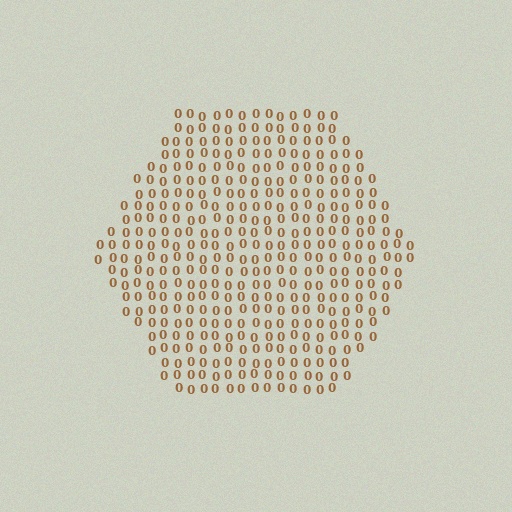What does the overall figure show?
The overall figure shows a hexagon.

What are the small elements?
The small elements are digit 0's.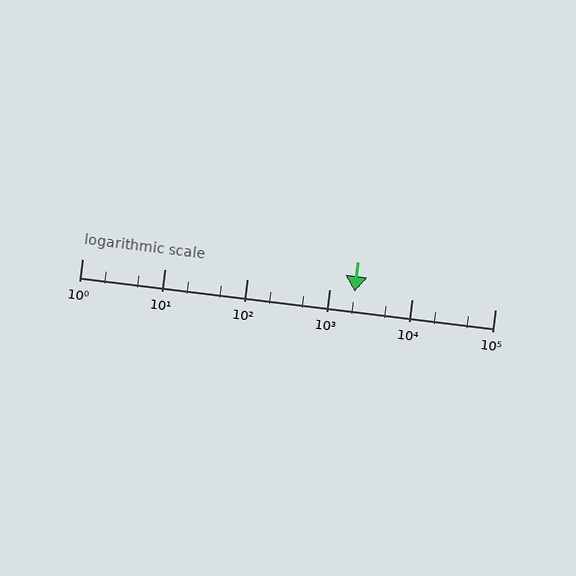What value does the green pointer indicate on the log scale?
The pointer indicates approximately 2000.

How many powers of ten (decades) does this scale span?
The scale spans 5 decades, from 1 to 100000.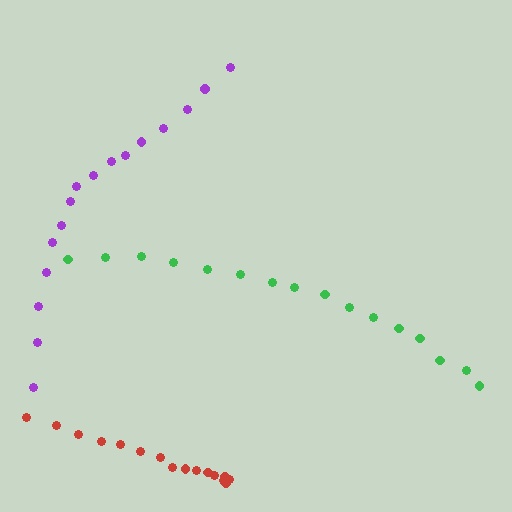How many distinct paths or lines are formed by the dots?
There are 3 distinct paths.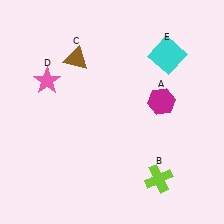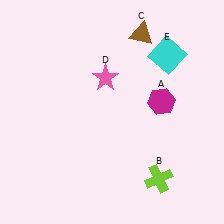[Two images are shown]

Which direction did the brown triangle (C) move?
The brown triangle (C) moved right.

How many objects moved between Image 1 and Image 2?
2 objects moved between the two images.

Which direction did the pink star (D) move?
The pink star (D) moved right.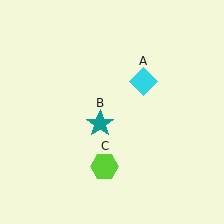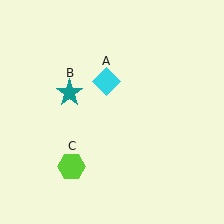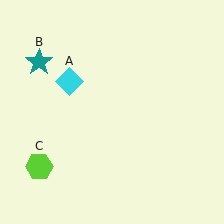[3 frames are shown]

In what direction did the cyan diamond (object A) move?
The cyan diamond (object A) moved left.